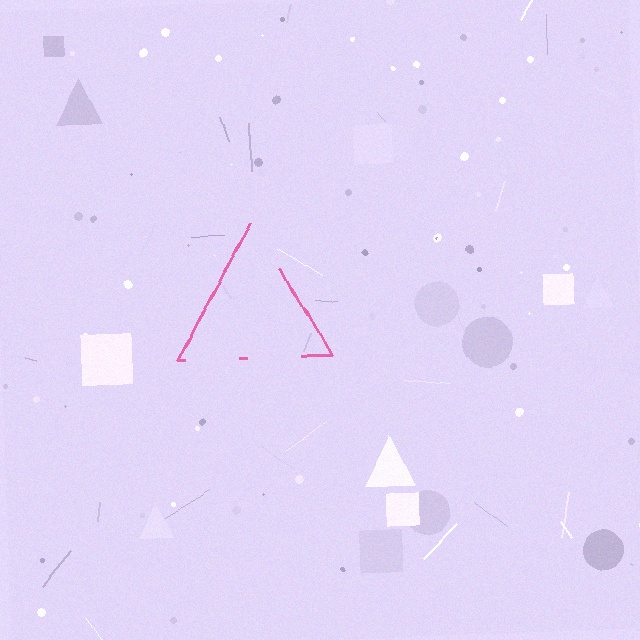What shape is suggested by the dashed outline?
The dashed outline suggests a triangle.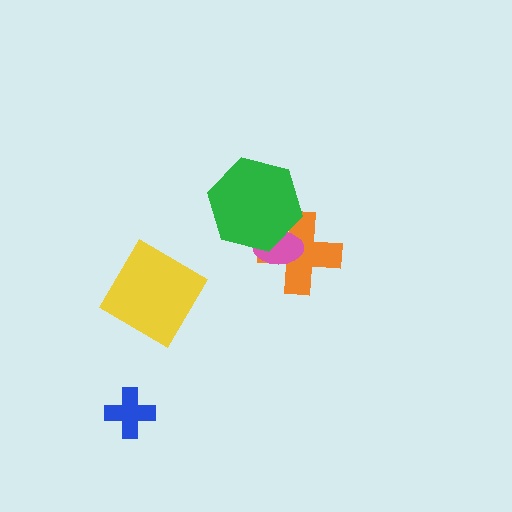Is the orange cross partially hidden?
Yes, it is partially covered by another shape.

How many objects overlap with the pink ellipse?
2 objects overlap with the pink ellipse.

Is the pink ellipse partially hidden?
Yes, it is partially covered by another shape.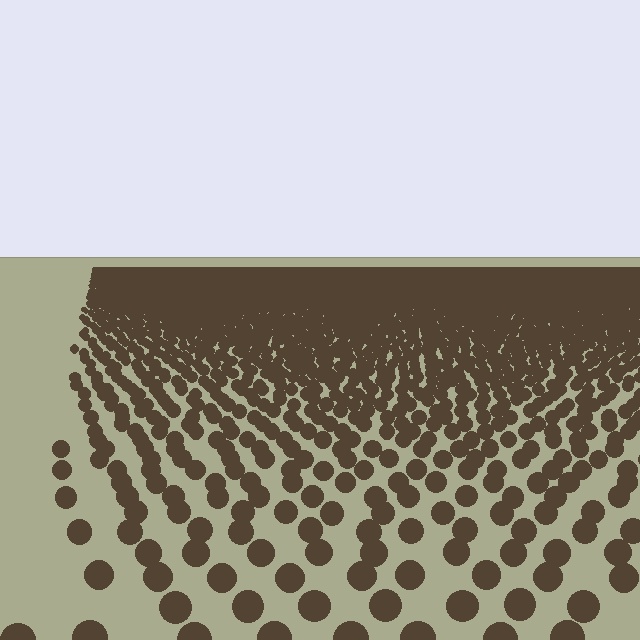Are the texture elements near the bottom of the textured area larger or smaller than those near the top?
Larger. Near the bottom, elements are closer to the viewer and appear at a bigger on-screen size.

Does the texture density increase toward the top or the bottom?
Density increases toward the top.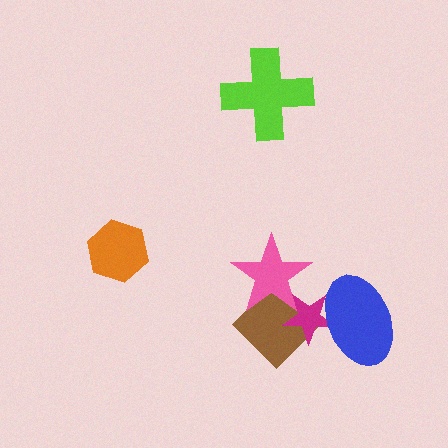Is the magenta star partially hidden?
Yes, it is partially covered by another shape.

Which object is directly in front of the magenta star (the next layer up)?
The pink star is directly in front of the magenta star.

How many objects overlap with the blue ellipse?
1 object overlaps with the blue ellipse.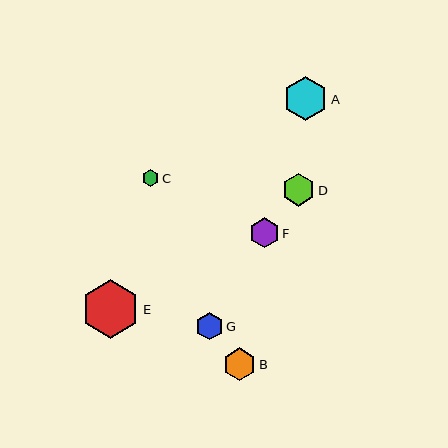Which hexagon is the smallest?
Hexagon C is the smallest with a size of approximately 17 pixels.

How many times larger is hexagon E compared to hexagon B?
Hexagon E is approximately 1.8 times the size of hexagon B.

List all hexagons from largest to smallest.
From largest to smallest: E, A, B, D, F, G, C.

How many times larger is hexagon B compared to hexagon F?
Hexagon B is approximately 1.1 times the size of hexagon F.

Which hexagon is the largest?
Hexagon E is the largest with a size of approximately 59 pixels.